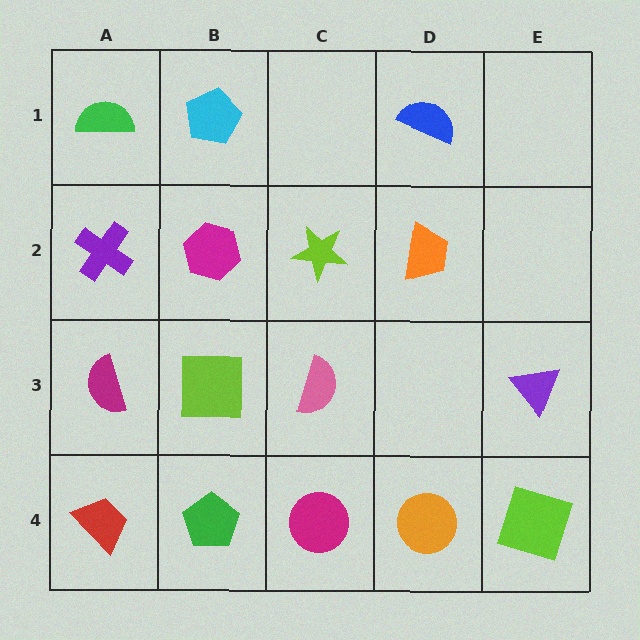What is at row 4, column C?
A magenta circle.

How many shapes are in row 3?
4 shapes.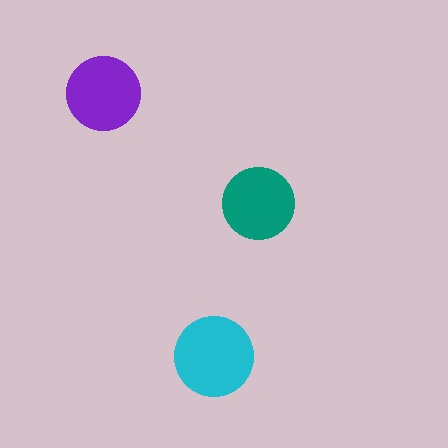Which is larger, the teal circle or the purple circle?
The purple one.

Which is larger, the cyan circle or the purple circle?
The cyan one.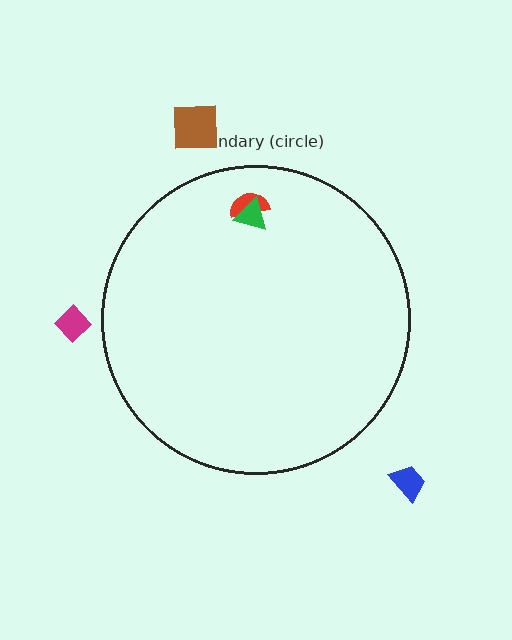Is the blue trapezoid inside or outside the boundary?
Outside.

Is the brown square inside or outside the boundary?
Outside.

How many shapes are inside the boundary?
2 inside, 3 outside.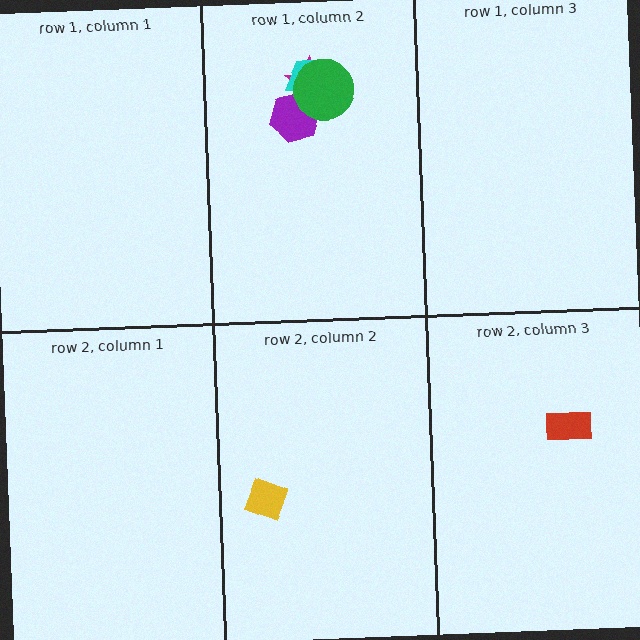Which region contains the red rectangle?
The row 2, column 3 region.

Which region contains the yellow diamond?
The row 2, column 2 region.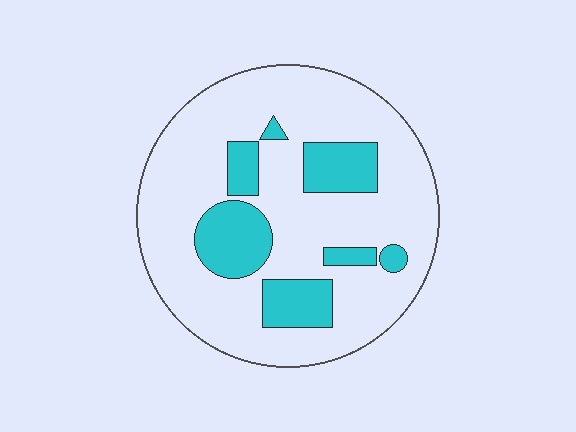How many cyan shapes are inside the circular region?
7.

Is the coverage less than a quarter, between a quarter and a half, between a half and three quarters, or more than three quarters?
Less than a quarter.